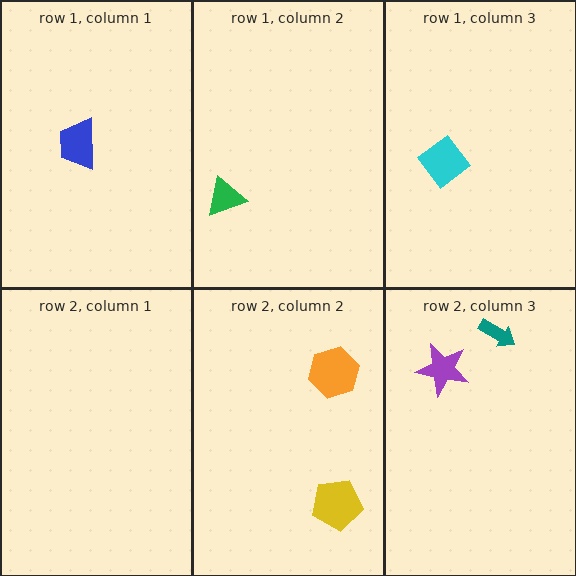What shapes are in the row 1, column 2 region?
The green triangle.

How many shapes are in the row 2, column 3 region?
2.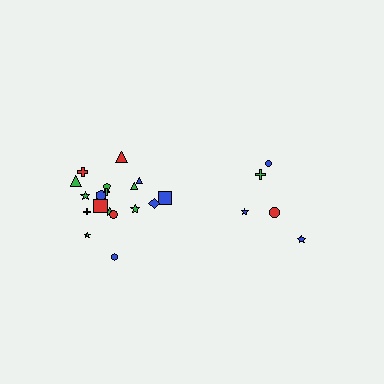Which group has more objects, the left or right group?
The left group.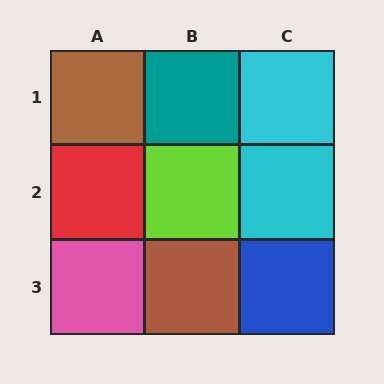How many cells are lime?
1 cell is lime.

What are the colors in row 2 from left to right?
Red, lime, cyan.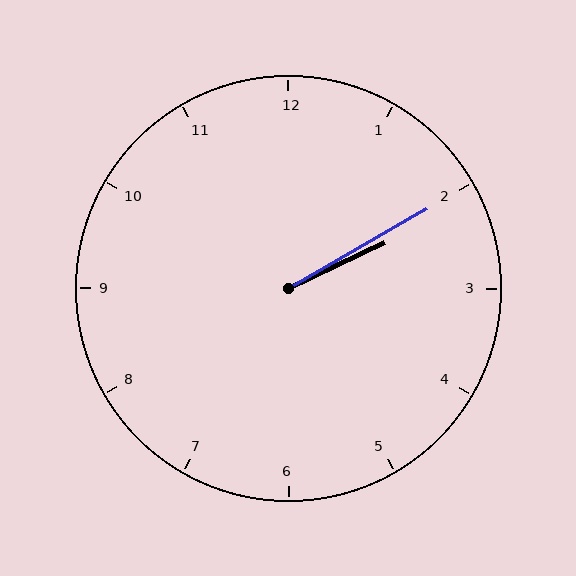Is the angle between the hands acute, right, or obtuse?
It is acute.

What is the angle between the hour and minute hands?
Approximately 5 degrees.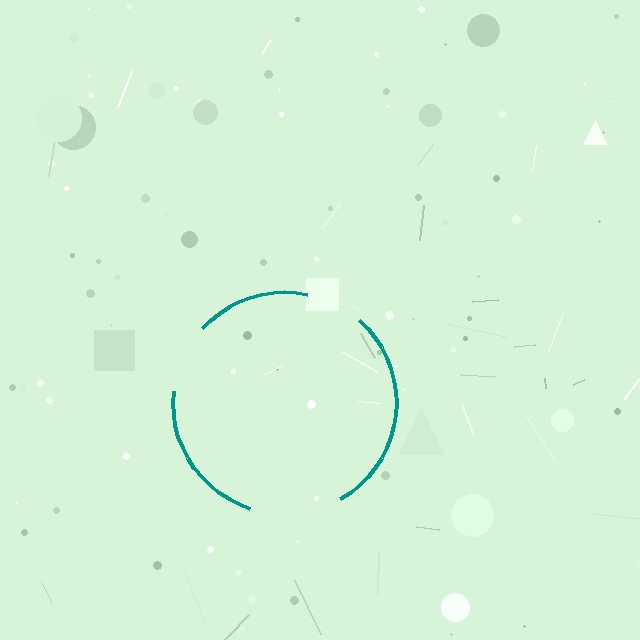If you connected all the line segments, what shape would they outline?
They would outline a circle.